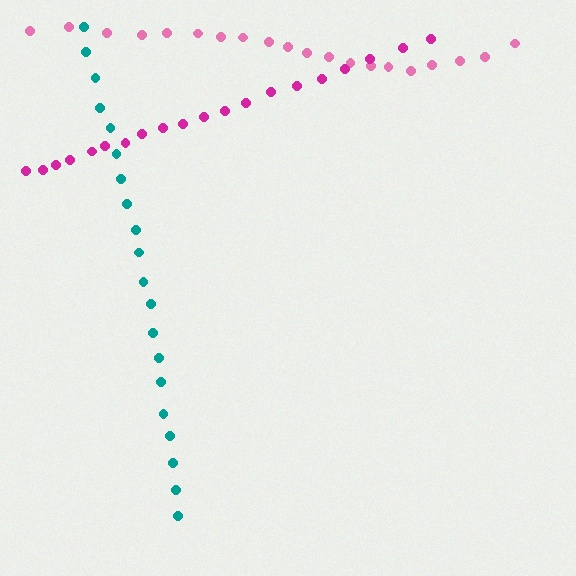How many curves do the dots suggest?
There are 3 distinct paths.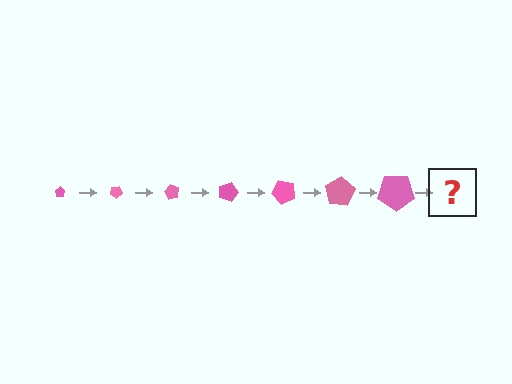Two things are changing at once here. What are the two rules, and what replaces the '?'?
The two rules are that the pentagon grows larger each step and it rotates 30 degrees each step. The '?' should be a pentagon, larger than the previous one and rotated 210 degrees from the start.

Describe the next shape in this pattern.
It should be a pentagon, larger than the previous one and rotated 210 degrees from the start.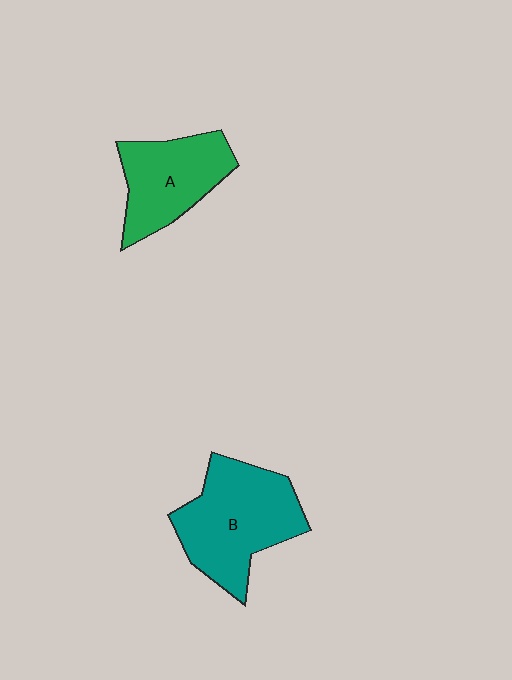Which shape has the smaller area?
Shape A (green).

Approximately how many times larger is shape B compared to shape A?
Approximately 1.3 times.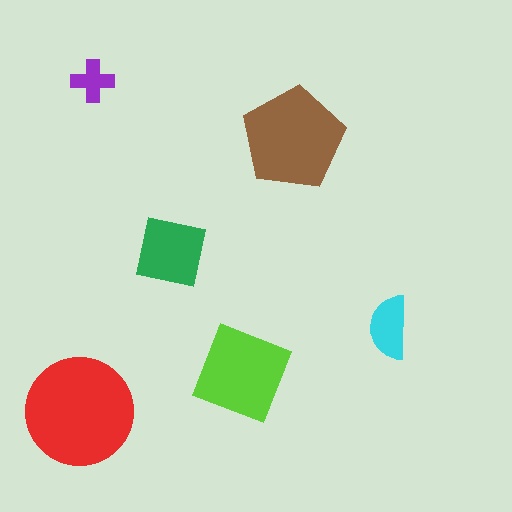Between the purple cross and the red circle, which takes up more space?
The red circle.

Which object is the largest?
The red circle.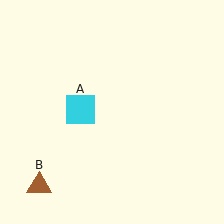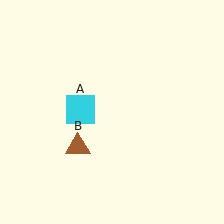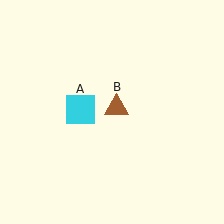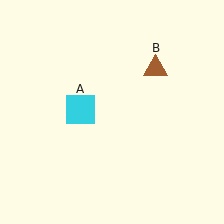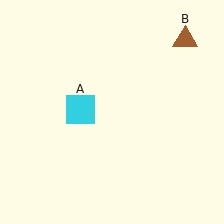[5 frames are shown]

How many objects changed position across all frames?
1 object changed position: brown triangle (object B).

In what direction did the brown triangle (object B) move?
The brown triangle (object B) moved up and to the right.